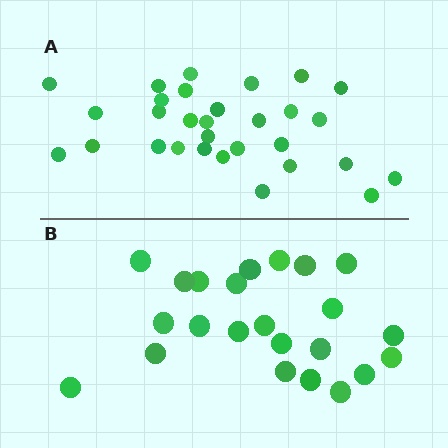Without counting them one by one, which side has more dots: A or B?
Region A (the top region) has more dots.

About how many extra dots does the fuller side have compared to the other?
Region A has roughly 8 or so more dots than region B.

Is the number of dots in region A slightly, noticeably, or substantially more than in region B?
Region A has noticeably more, but not dramatically so. The ratio is roughly 1.3 to 1.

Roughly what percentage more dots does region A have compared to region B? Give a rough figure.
About 30% more.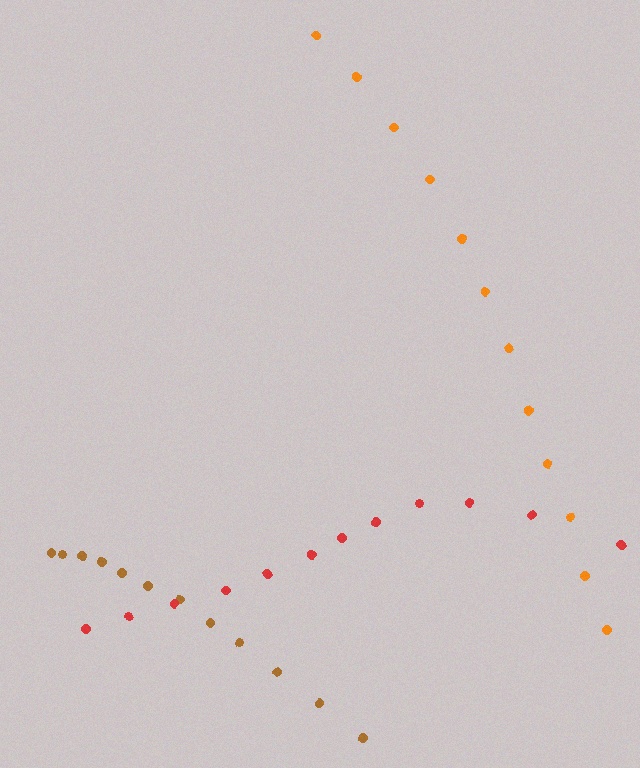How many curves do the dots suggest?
There are 3 distinct paths.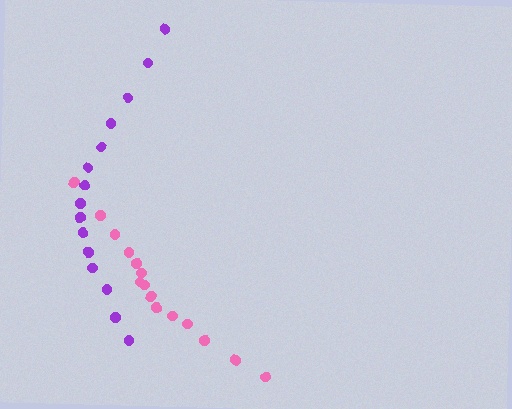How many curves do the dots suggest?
There are 2 distinct paths.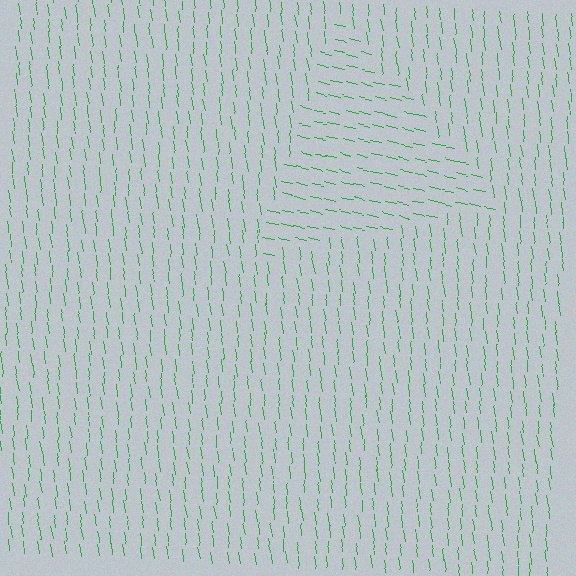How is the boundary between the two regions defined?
The boundary is defined purely by a change in line orientation (approximately 69 degrees difference). All lines are the same color and thickness.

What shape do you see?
I see a triangle.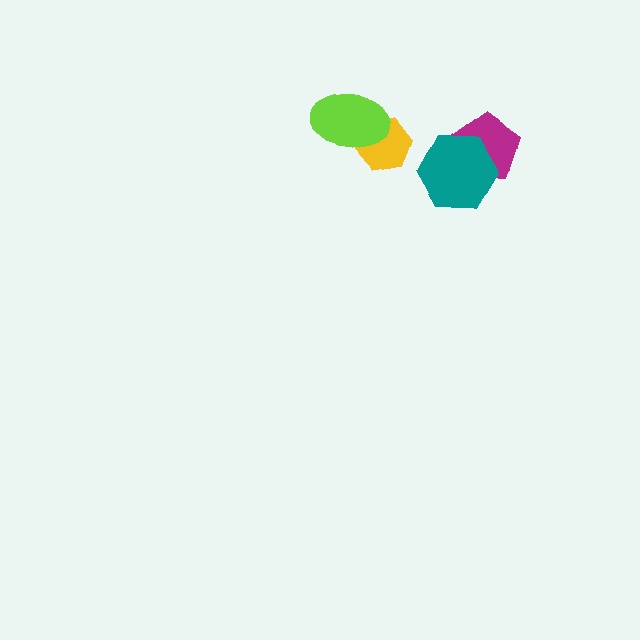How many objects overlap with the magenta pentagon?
1 object overlaps with the magenta pentagon.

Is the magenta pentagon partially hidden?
Yes, it is partially covered by another shape.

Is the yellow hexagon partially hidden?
Yes, it is partially covered by another shape.